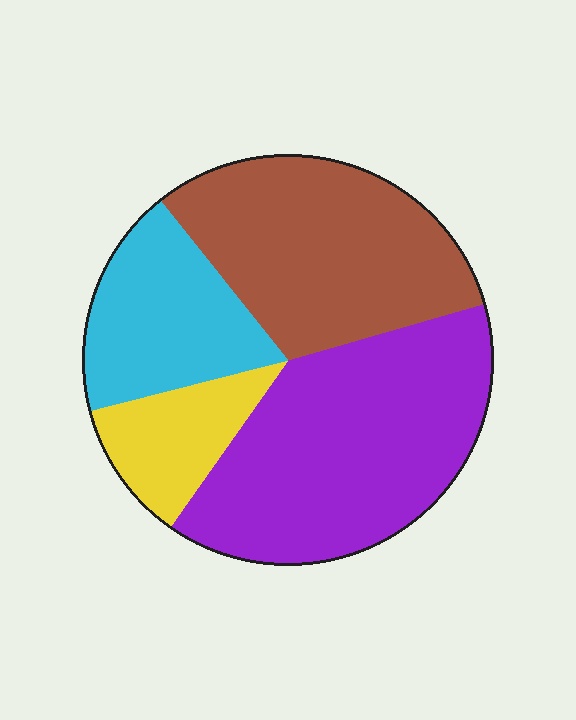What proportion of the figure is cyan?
Cyan takes up about one fifth (1/5) of the figure.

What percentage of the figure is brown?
Brown takes up about one third (1/3) of the figure.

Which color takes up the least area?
Yellow, at roughly 10%.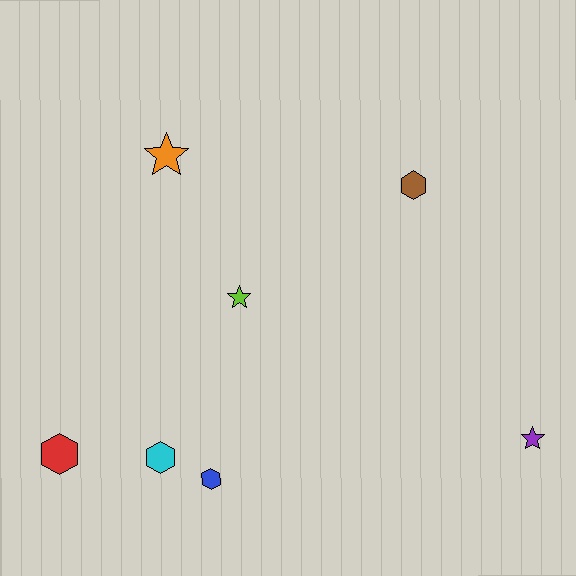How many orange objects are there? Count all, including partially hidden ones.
There is 1 orange object.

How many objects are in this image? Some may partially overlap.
There are 7 objects.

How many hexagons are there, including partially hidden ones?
There are 4 hexagons.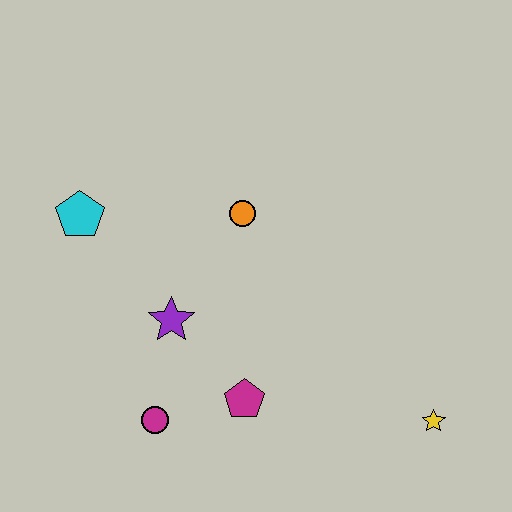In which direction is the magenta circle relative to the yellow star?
The magenta circle is to the left of the yellow star.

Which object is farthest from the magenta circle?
The yellow star is farthest from the magenta circle.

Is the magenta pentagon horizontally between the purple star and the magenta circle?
No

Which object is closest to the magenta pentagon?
The magenta circle is closest to the magenta pentagon.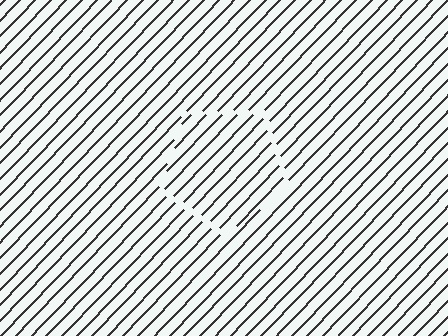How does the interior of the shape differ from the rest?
The interior of the shape contains the same grating, shifted by half a period — the contour is defined by the phase discontinuity where line-ends from the inner and outer gratings abut.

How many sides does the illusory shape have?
5 sides — the line-ends trace a pentagon.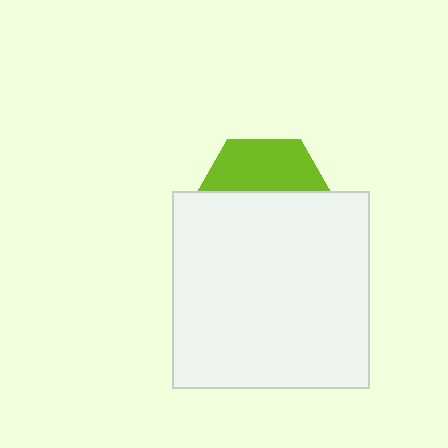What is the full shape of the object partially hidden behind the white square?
The partially hidden object is a lime hexagon.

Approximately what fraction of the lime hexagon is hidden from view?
Roughly 61% of the lime hexagon is hidden behind the white square.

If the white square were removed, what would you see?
You would see the complete lime hexagon.